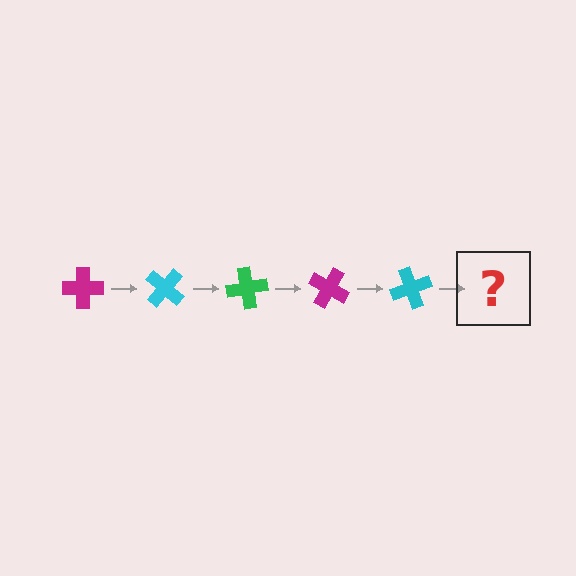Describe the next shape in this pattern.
It should be a green cross, rotated 200 degrees from the start.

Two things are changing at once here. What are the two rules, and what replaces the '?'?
The two rules are that it rotates 40 degrees each step and the color cycles through magenta, cyan, and green. The '?' should be a green cross, rotated 200 degrees from the start.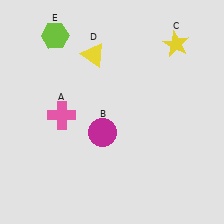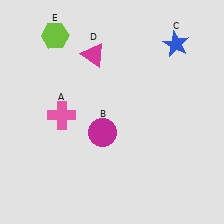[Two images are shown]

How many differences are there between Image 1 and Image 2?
There are 2 differences between the two images.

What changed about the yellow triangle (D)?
In Image 1, D is yellow. In Image 2, it changed to magenta.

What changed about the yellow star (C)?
In Image 1, C is yellow. In Image 2, it changed to blue.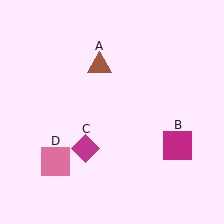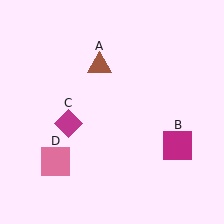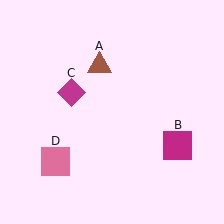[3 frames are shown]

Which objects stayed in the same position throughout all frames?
Brown triangle (object A) and magenta square (object B) and pink square (object D) remained stationary.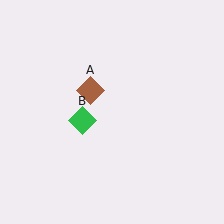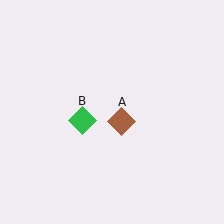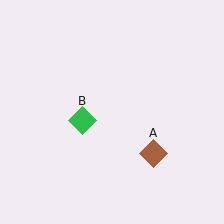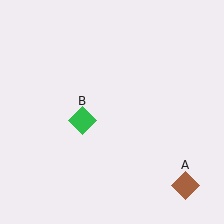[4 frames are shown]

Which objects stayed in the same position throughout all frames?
Green diamond (object B) remained stationary.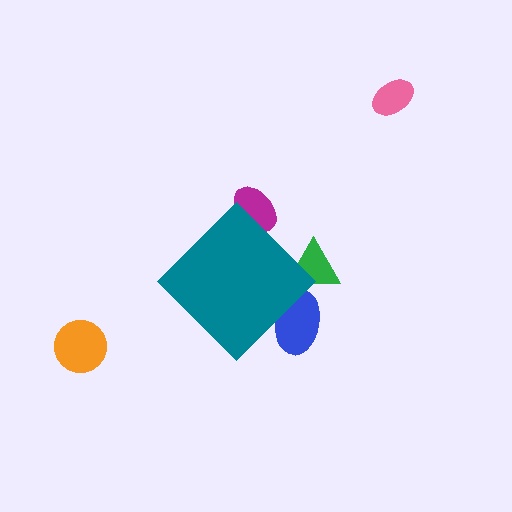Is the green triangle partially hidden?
Yes, the green triangle is partially hidden behind the teal diamond.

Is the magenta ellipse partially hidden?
Yes, the magenta ellipse is partially hidden behind the teal diamond.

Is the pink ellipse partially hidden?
No, the pink ellipse is fully visible.